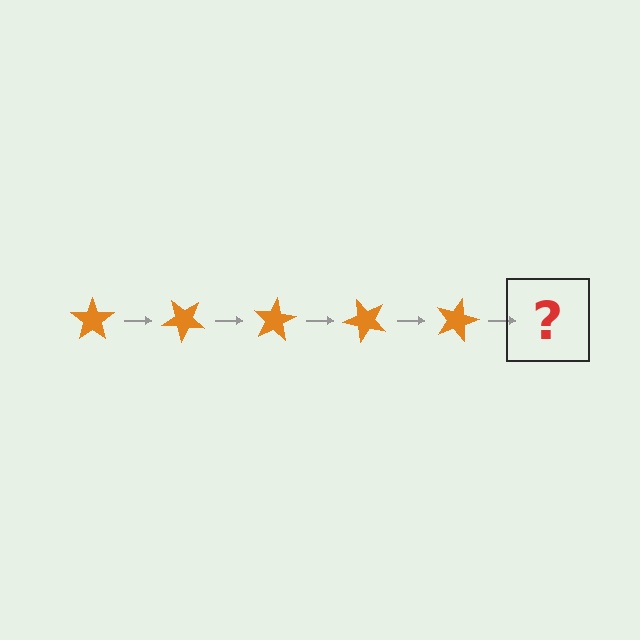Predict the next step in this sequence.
The next step is an orange star rotated 200 degrees.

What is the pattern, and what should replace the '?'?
The pattern is that the star rotates 40 degrees each step. The '?' should be an orange star rotated 200 degrees.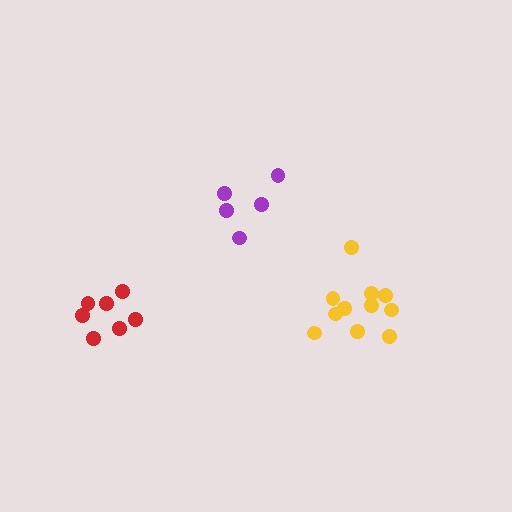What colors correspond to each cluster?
The clusters are colored: red, purple, yellow.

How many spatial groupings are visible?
There are 3 spatial groupings.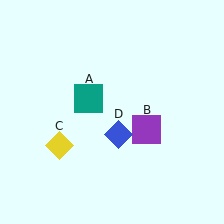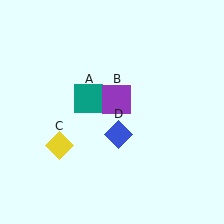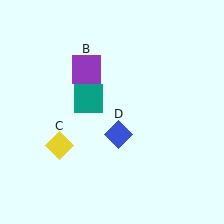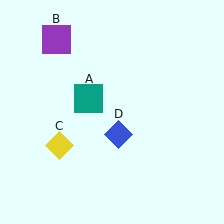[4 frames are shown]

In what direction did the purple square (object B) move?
The purple square (object B) moved up and to the left.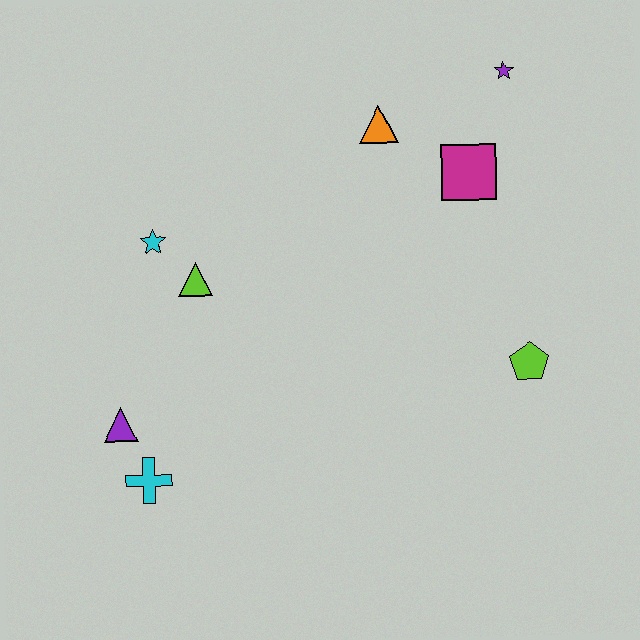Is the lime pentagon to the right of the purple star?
Yes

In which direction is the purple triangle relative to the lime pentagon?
The purple triangle is to the left of the lime pentagon.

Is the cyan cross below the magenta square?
Yes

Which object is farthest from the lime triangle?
The purple star is farthest from the lime triangle.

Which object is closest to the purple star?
The magenta square is closest to the purple star.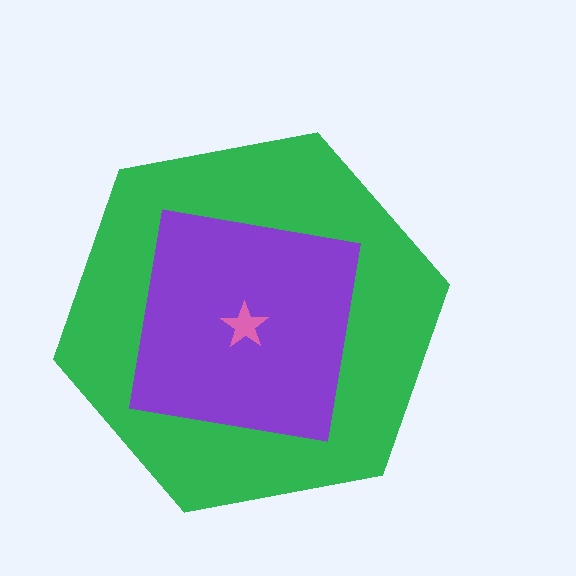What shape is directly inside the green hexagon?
The purple square.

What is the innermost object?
The pink star.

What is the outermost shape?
The green hexagon.